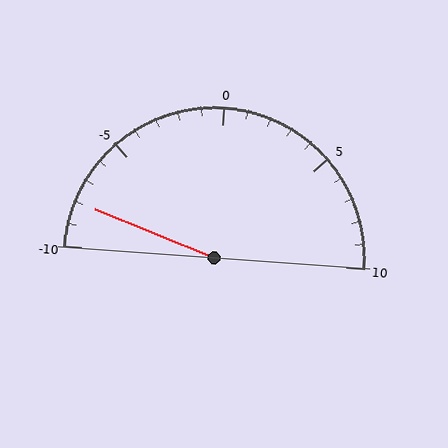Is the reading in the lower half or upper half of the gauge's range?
The reading is in the lower half of the range (-10 to 10).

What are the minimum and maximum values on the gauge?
The gauge ranges from -10 to 10.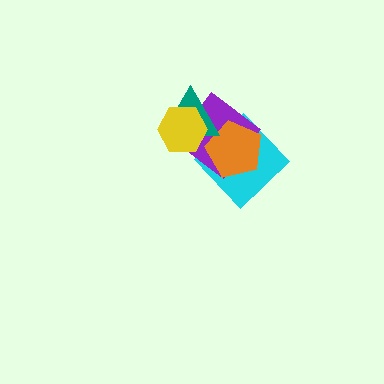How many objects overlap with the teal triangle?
3 objects overlap with the teal triangle.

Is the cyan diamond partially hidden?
Yes, it is partially covered by another shape.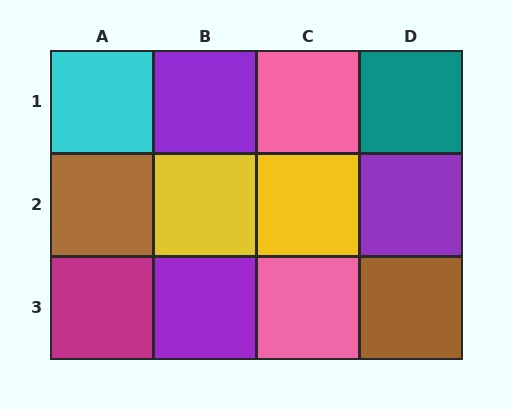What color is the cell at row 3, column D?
Brown.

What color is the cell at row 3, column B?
Purple.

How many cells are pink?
2 cells are pink.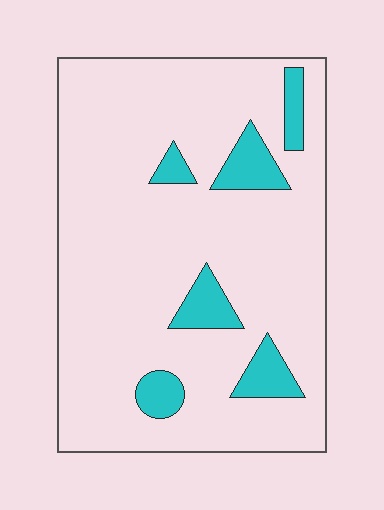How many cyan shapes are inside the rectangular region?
6.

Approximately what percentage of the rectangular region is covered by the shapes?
Approximately 10%.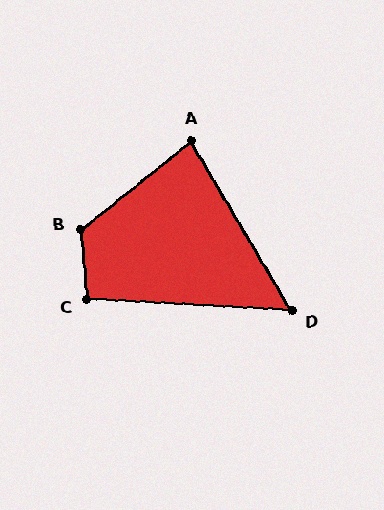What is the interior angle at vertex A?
Approximately 82 degrees (acute).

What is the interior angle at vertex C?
Approximately 98 degrees (obtuse).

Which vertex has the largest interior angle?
B, at approximately 124 degrees.